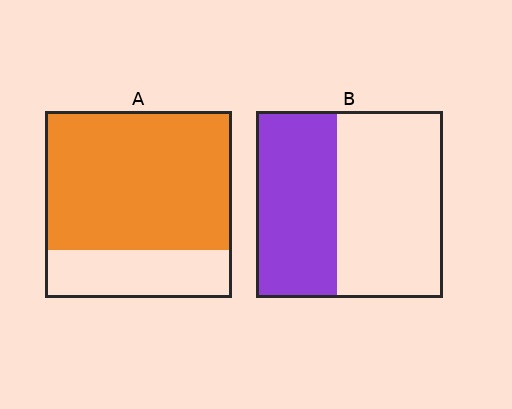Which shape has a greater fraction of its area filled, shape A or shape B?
Shape A.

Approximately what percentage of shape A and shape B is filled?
A is approximately 75% and B is approximately 45%.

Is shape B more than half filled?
No.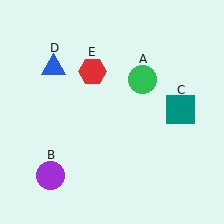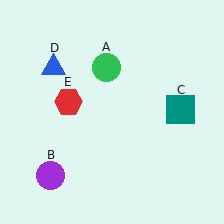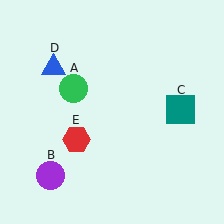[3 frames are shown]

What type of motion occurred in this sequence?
The green circle (object A), red hexagon (object E) rotated counterclockwise around the center of the scene.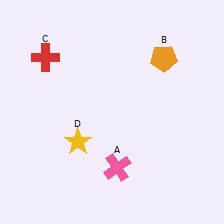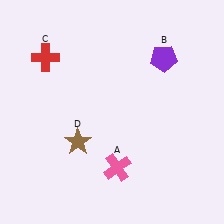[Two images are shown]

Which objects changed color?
B changed from orange to purple. D changed from yellow to brown.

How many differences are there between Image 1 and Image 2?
There are 2 differences between the two images.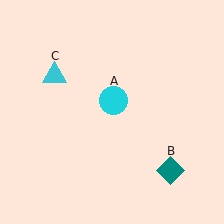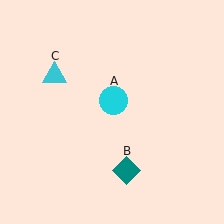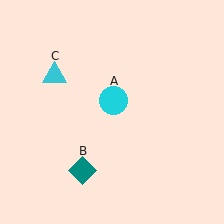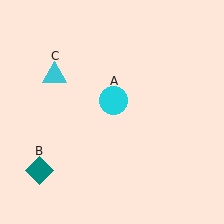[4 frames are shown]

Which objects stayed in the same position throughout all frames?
Cyan circle (object A) and cyan triangle (object C) remained stationary.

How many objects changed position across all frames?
1 object changed position: teal diamond (object B).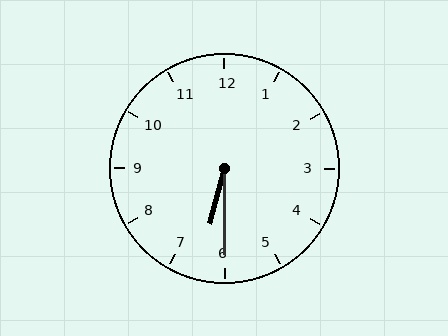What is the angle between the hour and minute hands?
Approximately 15 degrees.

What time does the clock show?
6:30.